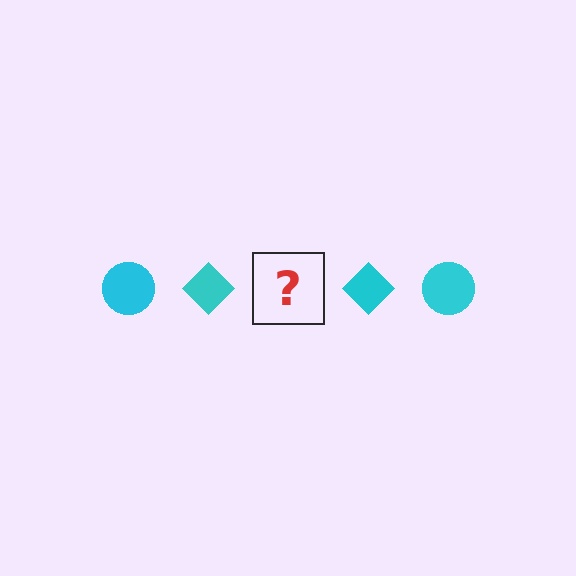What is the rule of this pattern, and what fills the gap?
The rule is that the pattern cycles through circle, diamond shapes in cyan. The gap should be filled with a cyan circle.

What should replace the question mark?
The question mark should be replaced with a cyan circle.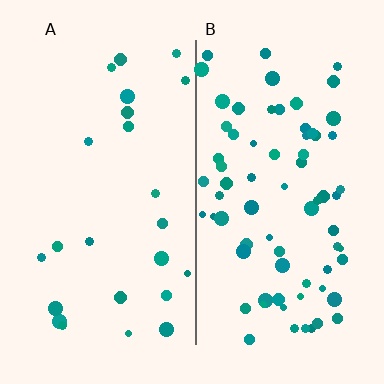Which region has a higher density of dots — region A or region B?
B (the right).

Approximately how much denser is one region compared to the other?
Approximately 3.0× — region B over region A.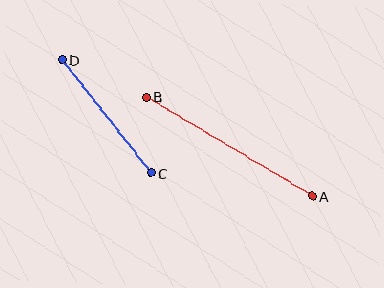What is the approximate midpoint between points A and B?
The midpoint is at approximately (229, 147) pixels.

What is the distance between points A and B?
The distance is approximately 193 pixels.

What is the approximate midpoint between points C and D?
The midpoint is at approximately (106, 117) pixels.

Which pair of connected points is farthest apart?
Points A and B are farthest apart.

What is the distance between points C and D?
The distance is approximately 144 pixels.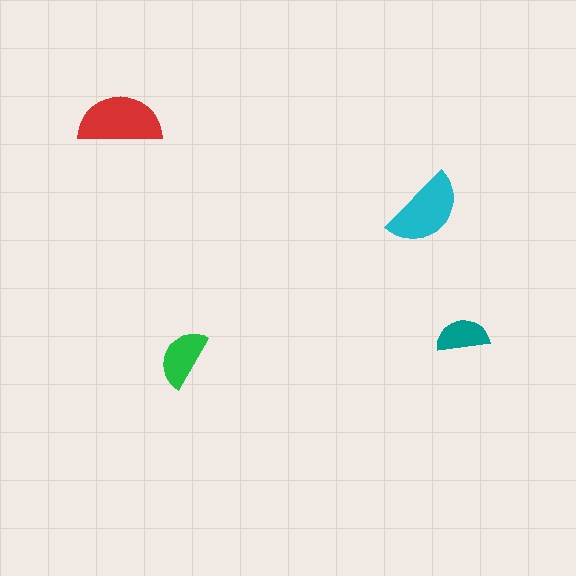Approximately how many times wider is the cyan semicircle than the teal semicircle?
About 1.5 times wider.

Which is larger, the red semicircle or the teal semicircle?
The red one.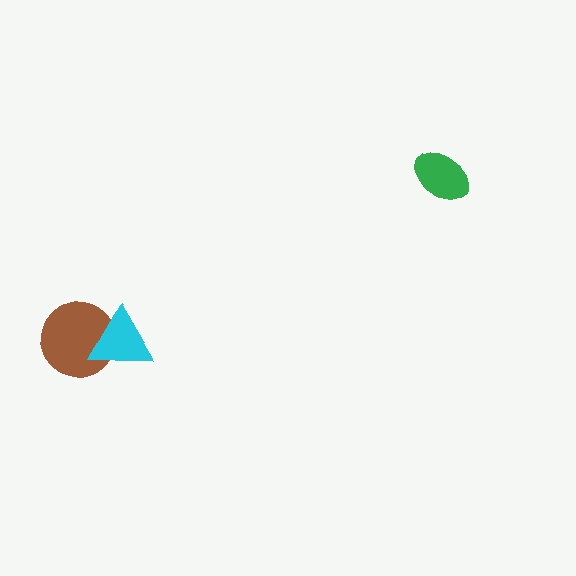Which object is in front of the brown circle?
The cyan triangle is in front of the brown circle.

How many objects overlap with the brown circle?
1 object overlaps with the brown circle.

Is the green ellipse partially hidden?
No, no other shape covers it.